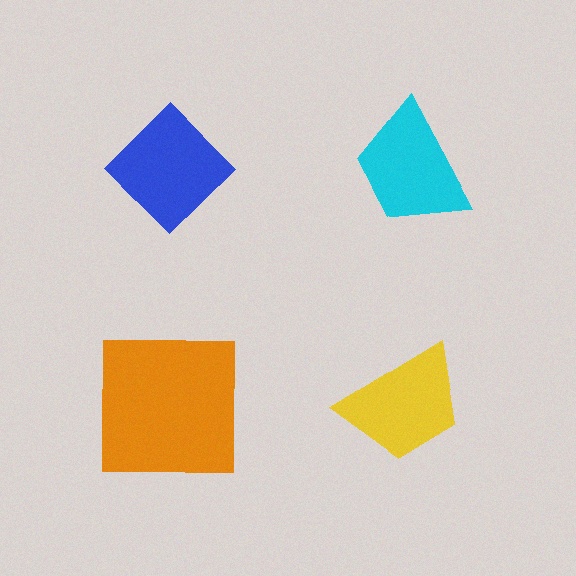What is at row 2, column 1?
An orange square.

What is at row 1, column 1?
A blue diamond.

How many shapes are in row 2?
2 shapes.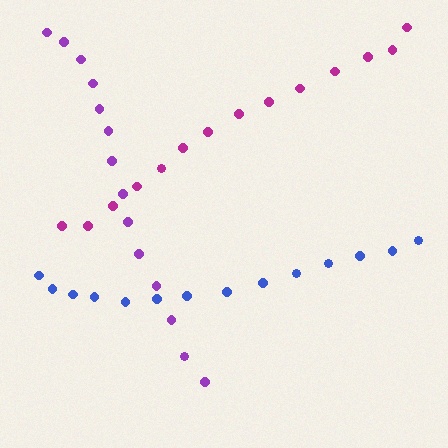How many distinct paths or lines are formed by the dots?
There are 3 distinct paths.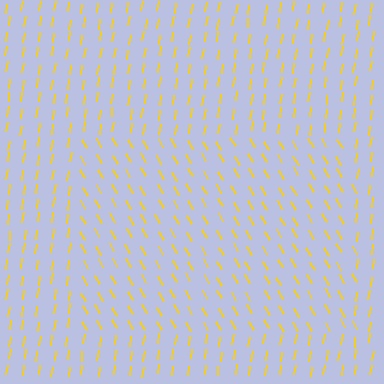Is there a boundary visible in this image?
Yes, there is a texture boundary formed by a change in line orientation.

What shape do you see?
I see a rectangle.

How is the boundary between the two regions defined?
The boundary is defined purely by a change in line orientation (approximately 39 degrees difference). All lines are the same color and thickness.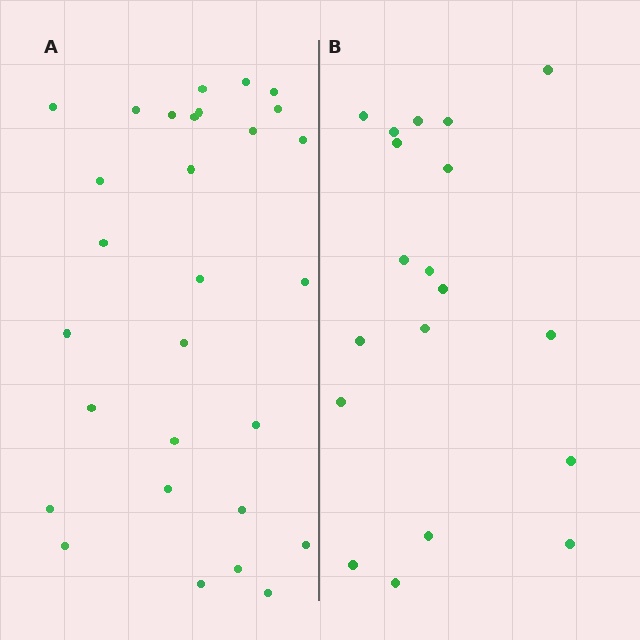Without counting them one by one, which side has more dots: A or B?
Region A (the left region) has more dots.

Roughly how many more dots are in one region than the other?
Region A has roughly 10 or so more dots than region B.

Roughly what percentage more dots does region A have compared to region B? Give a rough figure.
About 55% more.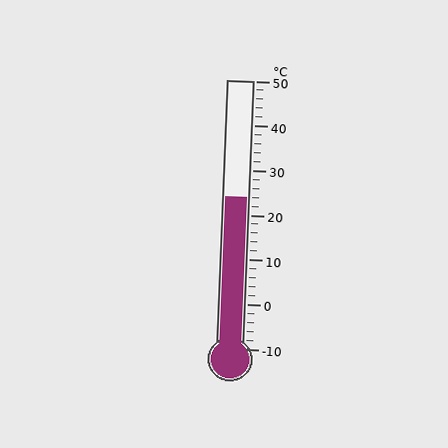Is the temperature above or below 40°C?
The temperature is below 40°C.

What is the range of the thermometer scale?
The thermometer scale ranges from -10°C to 50°C.